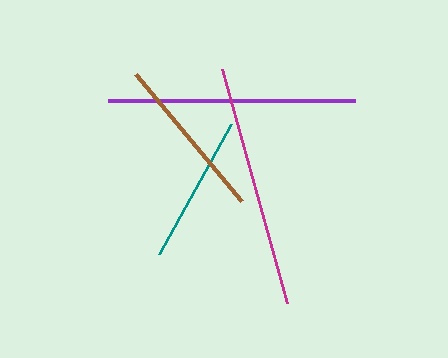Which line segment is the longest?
The purple line is the longest at approximately 247 pixels.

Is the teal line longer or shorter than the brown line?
The brown line is longer than the teal line.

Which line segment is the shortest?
The teal line is the shortest at approximately 149 pixels.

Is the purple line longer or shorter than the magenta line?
The purple line is longer than the magenta line.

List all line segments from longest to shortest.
From longest to shortest: purple, magenta, brown, teal.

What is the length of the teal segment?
The teal segment is approximately 149 pixels long.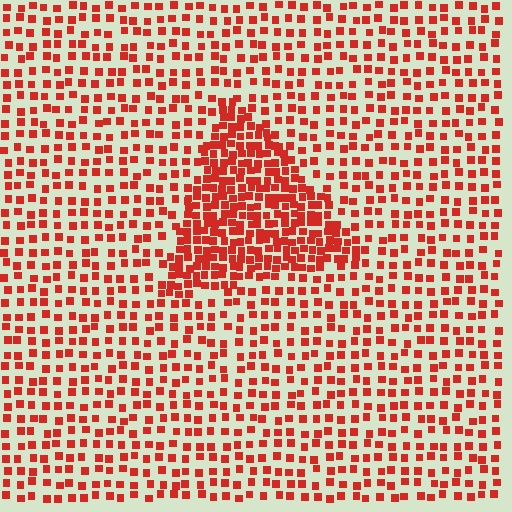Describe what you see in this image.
The image contains small red elements arranged at two different densities. A triangle-shaped region is visible where the elements are more densely packed than the surrounding area.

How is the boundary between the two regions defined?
The boundary is defined by a change in element density (approximately 2.2x ratio). All elements are the same color, size, and shape.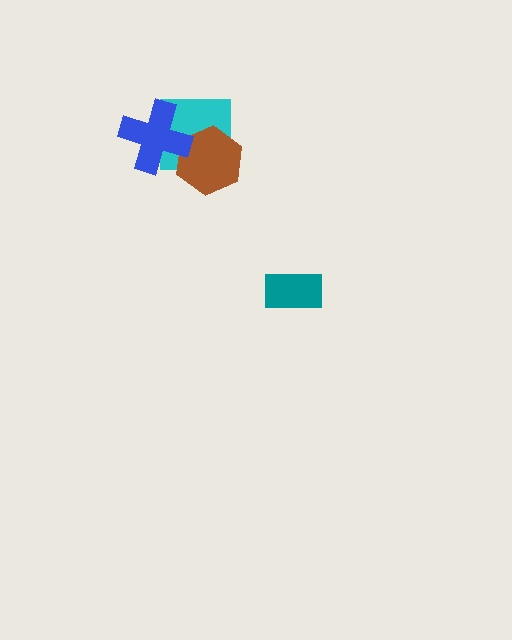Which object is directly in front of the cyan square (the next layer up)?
The brown hexagon is directly in front of the cyan square.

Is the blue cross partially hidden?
No, no other shape covers it.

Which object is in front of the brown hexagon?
The blue cross is in front of the brown hexagon.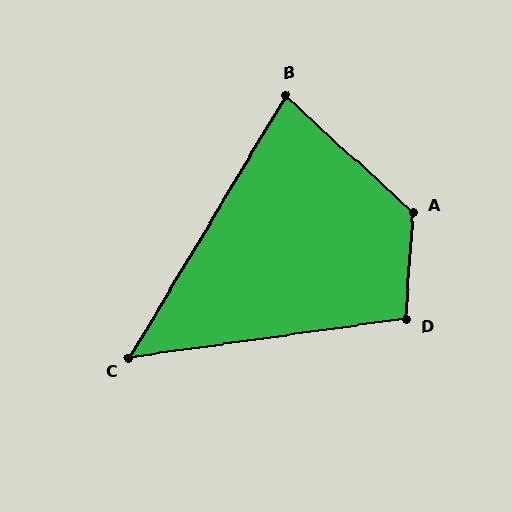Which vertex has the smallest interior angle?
C, at approximately 51 degrees.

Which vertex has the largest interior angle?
A, at approximately 129 degrees.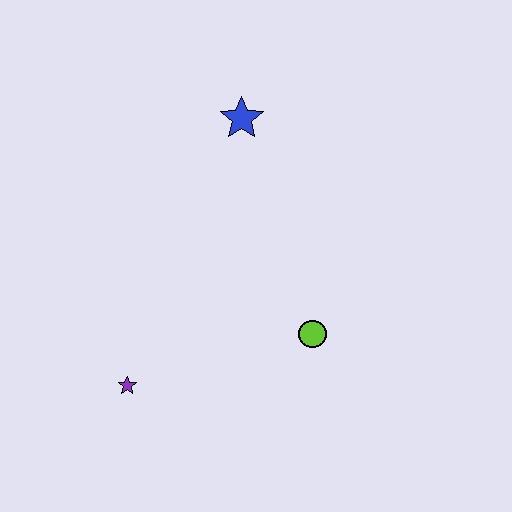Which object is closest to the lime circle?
The purple star is closest to the lime circle.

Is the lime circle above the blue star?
No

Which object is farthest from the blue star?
The purple star is farthest from the blue star.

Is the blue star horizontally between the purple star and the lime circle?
Yes